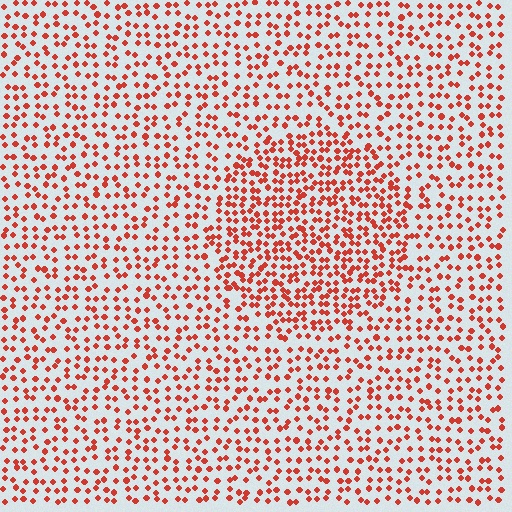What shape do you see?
I see a circle.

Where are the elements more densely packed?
The elements are more densely packed inside the circle boundary.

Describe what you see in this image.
The image contains small red elements arranged at two different densities. A circle-shaped region is visible where the elements are more densely packed than the surrounding area.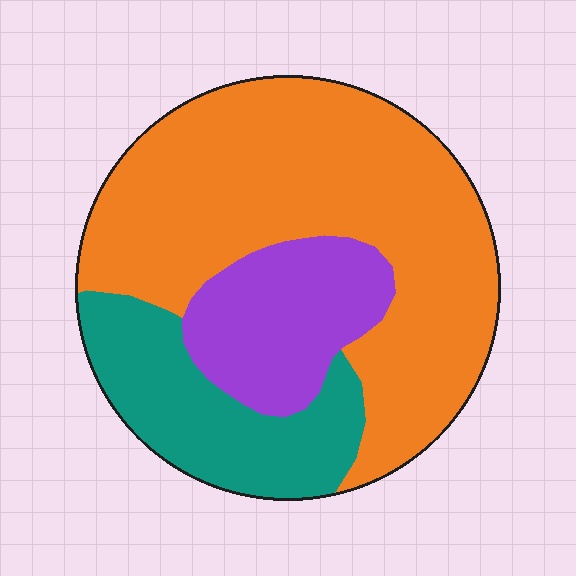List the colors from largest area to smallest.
From largest to smallest: orange, teal, purple.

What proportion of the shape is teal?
Teal takes up less than a quarter of the shape.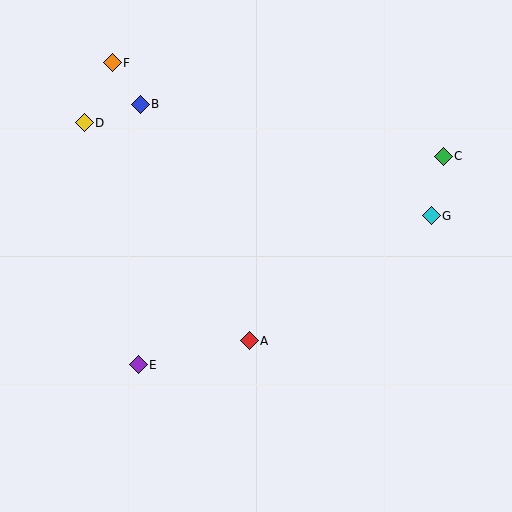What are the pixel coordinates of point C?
Point C is at (443, 156).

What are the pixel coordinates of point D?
Point D is at (84, 123).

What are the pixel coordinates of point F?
Point F is at (112, 63).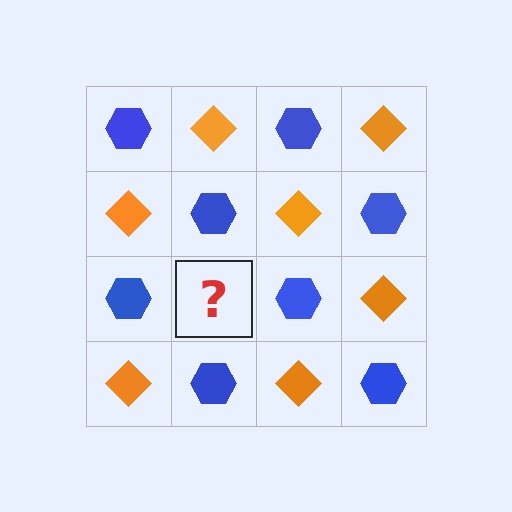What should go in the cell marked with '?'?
The missing cell should contain an orange diamond.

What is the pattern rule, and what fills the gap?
The rule is that it alternates blue hexagon and orange diamond in a checkerboard pattern. The gap should be filled with an orange diamond.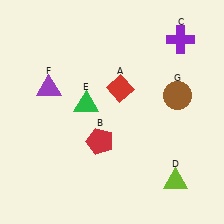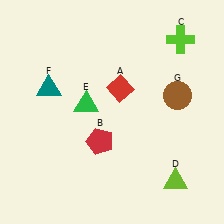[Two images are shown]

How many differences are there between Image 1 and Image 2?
There are 2 differences between the two images.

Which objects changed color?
C changed from purple to lime. F changed from purple to teal.